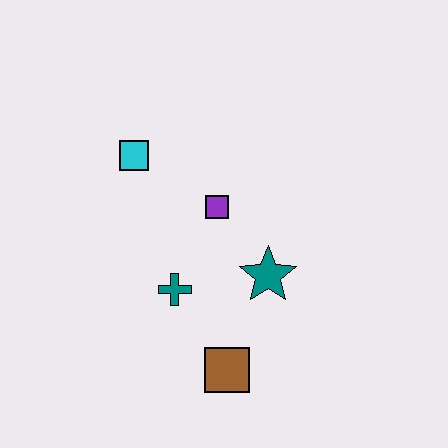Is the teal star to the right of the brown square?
Yes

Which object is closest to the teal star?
The purple square is closest to the teal star.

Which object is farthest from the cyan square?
The brown square is farthest from the cyan square.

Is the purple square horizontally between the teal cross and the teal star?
Yes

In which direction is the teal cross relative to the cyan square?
The teal cross is below the cyan square.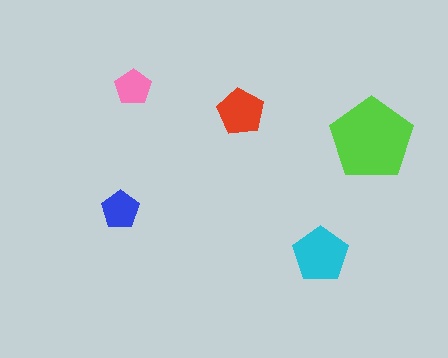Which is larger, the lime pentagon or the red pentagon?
The lime one.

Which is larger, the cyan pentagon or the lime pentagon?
The lime one.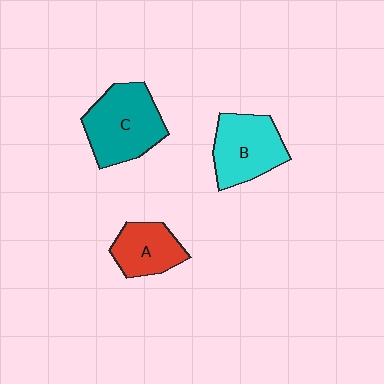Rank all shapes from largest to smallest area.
From largest to smallest: C (teal), B (cyan), A (red).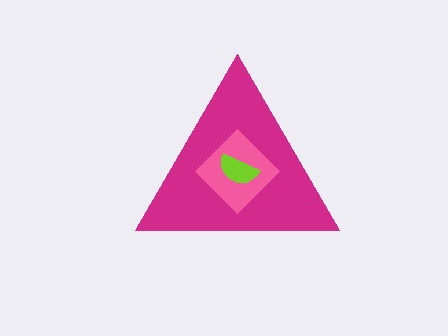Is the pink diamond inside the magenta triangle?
Yes.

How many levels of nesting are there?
3.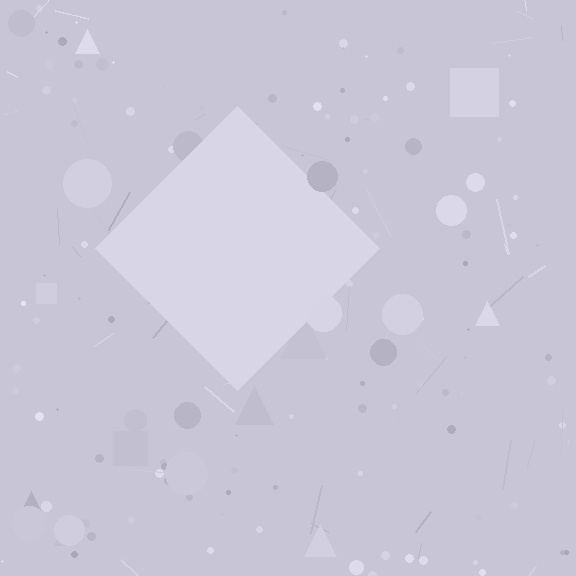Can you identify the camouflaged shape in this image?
The camouflaged shape is a diamond.